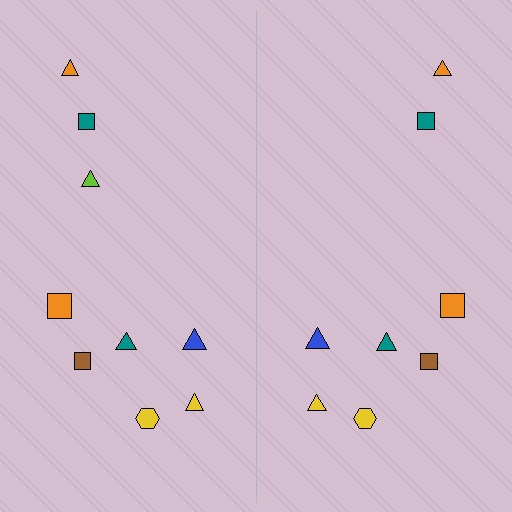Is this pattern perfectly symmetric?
No, the pattern is not perfectly symmetric. A lime triangle is missing from the right side.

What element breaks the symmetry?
A lime triangle is missing from the right side.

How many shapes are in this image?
There are 17 shapes in this image.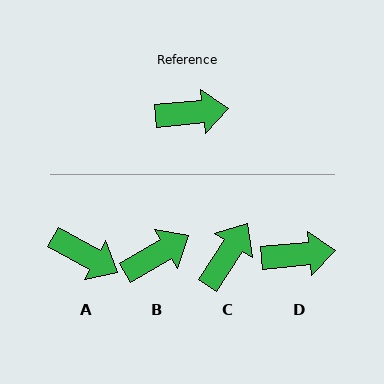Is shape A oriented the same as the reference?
No, it is off by about 34 degrees.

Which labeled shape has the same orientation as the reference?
D.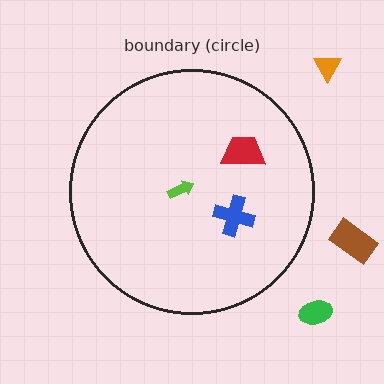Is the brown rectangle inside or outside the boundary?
Outside.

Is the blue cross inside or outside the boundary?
Inside.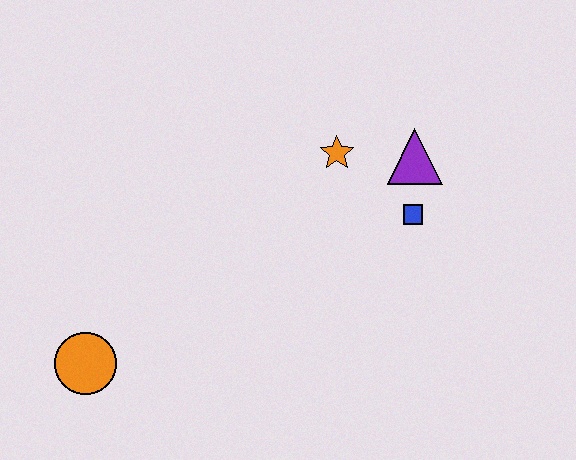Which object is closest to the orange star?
The purple triangle is closest to the orange star.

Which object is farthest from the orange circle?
The purple triangle is farthest from the orange circle.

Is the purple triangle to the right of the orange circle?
Yes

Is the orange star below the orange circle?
No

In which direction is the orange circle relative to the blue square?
The orange circle is to the left of the blue square.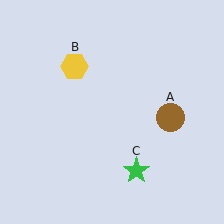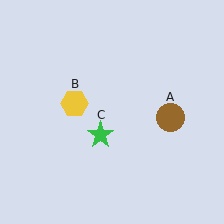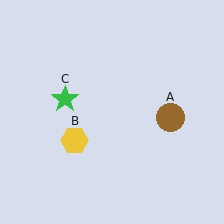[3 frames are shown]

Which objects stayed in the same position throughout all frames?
Brown circle (object A) remained stationary.